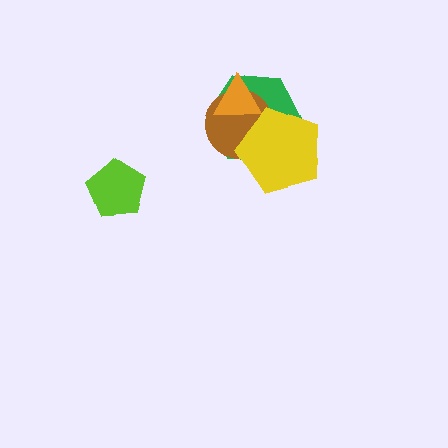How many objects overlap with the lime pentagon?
0 objects overlap with the lime pentagon.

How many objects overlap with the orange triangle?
2 objects overlap with the orange triangle.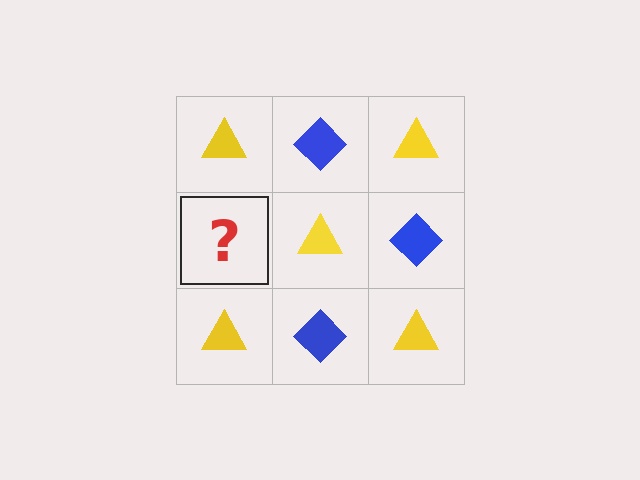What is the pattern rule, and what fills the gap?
The rule is that it alternates yellow triangle and blue diamond in a checkerboard pattern. The gap should be filled with a blue diamond.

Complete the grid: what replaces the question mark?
The question mark should be replaced with a blue diamond.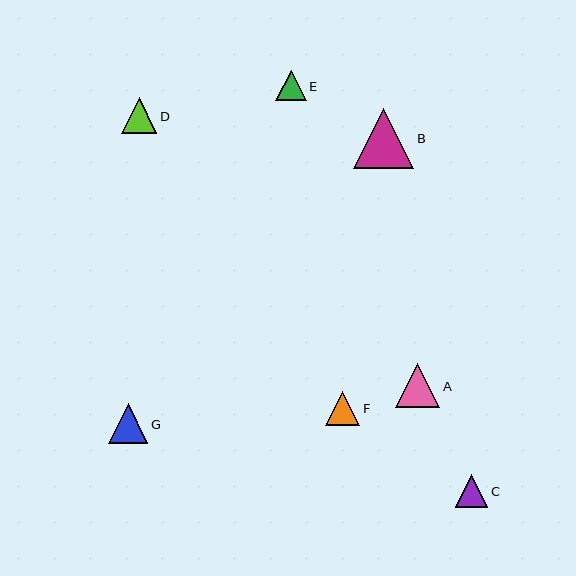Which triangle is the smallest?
Triangle E is the smallest with a size of approximately 31 pixels.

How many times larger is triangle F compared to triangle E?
Triangle F is approximately 1.1 times the size of triangle E.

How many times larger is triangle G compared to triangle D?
Triangle G is approximately 1.1 times the size of triangle D.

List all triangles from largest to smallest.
From largest to smallest: B, A, G, D, F, C, E.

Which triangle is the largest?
Triangle B is the largest with a size of approximately 60 pixels.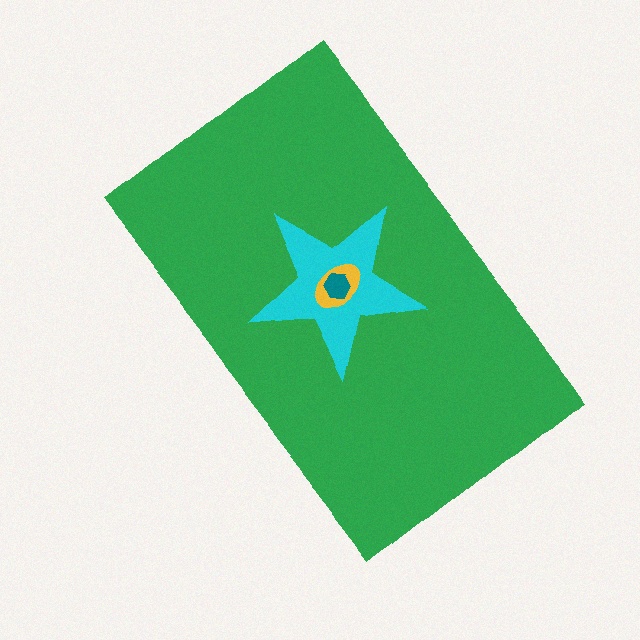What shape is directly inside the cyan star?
The yellow ellipse.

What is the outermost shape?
The green rectangle.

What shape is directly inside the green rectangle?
The cyan star.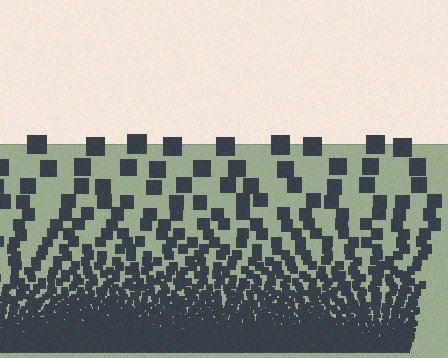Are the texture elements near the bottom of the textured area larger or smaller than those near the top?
Smaller. The gradient is inverted — elements near the bottom are smaller and denser.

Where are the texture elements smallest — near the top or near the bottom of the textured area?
Near the bottom.